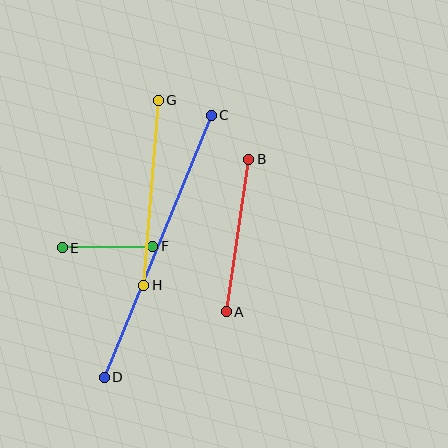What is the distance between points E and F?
The distance is approximately 90 pixels.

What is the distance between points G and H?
The distance is approximately 186 pixels.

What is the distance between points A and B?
The distance is approximately 154 pixels.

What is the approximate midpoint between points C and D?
The midpoint is at approximately (158, 246) pixels.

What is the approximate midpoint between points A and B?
The midpoint is at approximately (238, 236) pixels.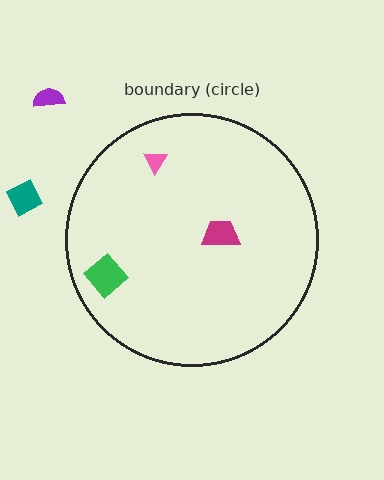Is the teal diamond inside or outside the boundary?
Outside.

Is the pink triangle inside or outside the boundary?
Inside.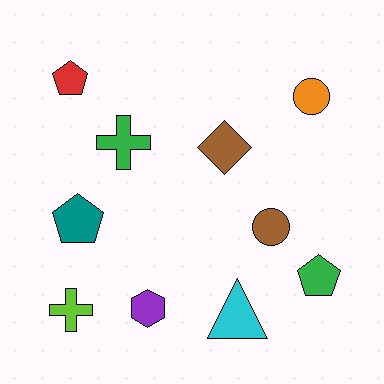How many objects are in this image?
There are 10 objects.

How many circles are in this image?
There are 2 circles.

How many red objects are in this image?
There is 1 red object.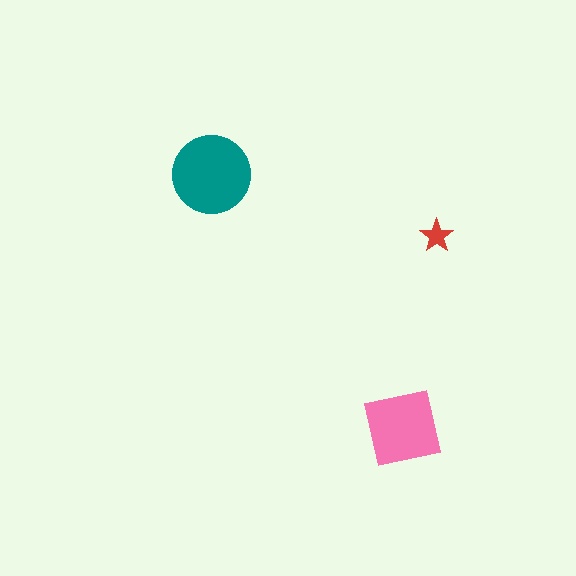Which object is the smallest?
The red star.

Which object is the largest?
The teal circle.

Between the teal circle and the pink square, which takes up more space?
The teal circle.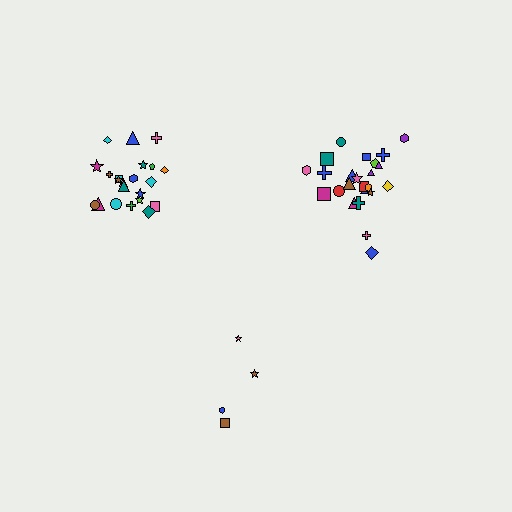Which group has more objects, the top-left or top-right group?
The top-right group.